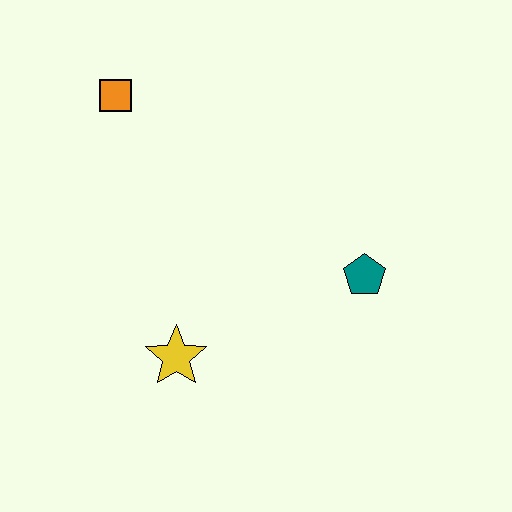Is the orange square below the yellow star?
No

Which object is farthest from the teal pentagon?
The orange square is farthest from the teal pentagon.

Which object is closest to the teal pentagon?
The yellow star is closest to the teal pentagon.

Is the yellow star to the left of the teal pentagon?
Yes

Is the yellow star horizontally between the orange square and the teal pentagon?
Yes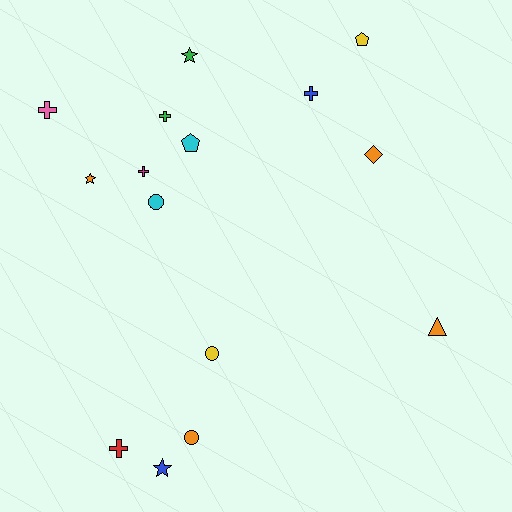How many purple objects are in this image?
There are no purple objects.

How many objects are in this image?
There are 15 objects.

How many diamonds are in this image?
There is 1 diamond.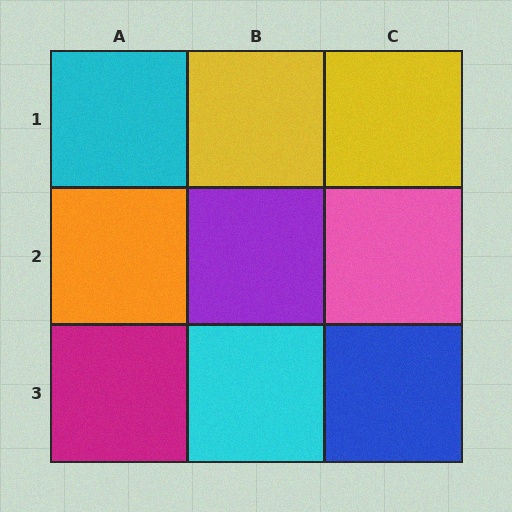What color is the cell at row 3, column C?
Blue.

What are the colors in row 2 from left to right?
Orange, purple, pink.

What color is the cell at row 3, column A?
Magenta.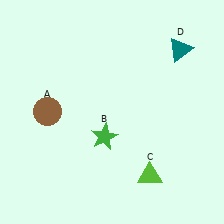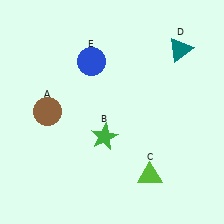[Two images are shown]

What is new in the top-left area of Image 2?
A blue circle (E) was added in the top-left area of Image 2.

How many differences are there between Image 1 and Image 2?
There is 1 difference between the two images.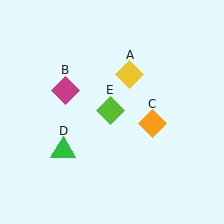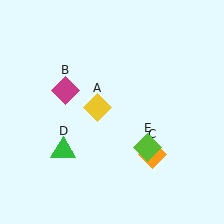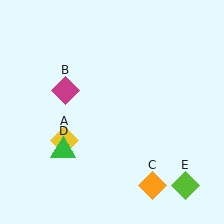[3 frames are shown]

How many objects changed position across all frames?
3 objects changed position: yellow diamond (object A), orange diamond (object C), lime diamond (object E).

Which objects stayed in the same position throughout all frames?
Magenta diamond (object B) and green triangle (object D) remained stationary.